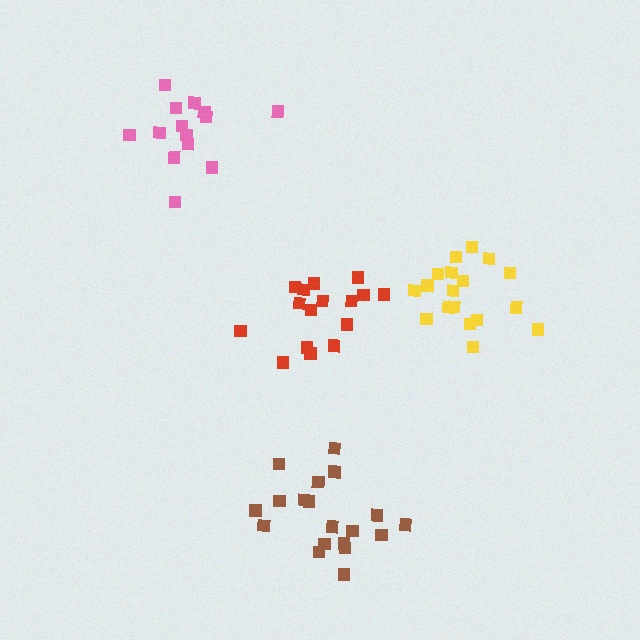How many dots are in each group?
Group 1: 18 dots, Group 2: 14 dots, Group 3: 19 dots, Group 4: 16 dots (67 total).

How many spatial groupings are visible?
There are 4 spatial groupings.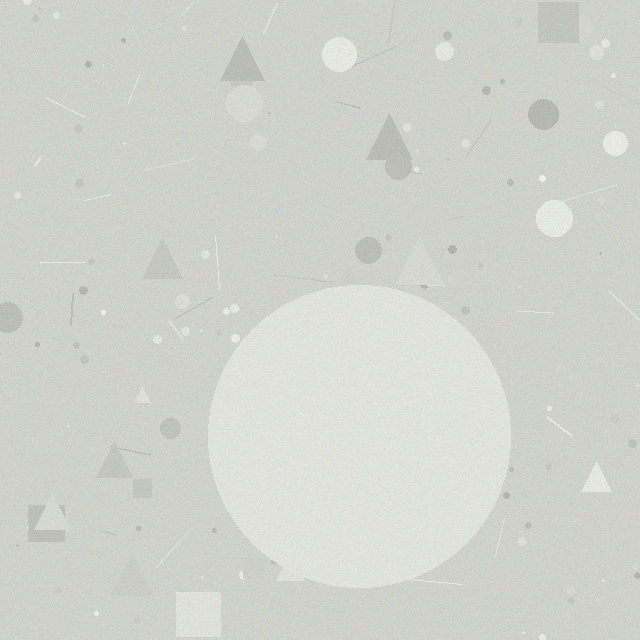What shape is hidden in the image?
A circle is hidden in the image.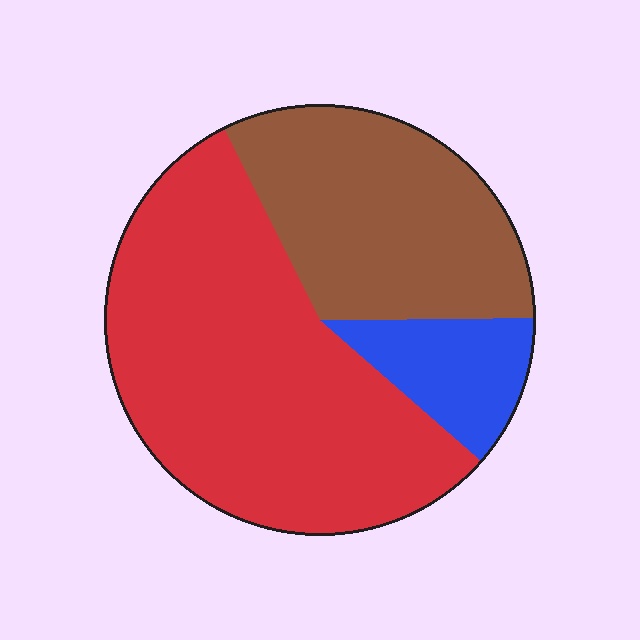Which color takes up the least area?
Blue, at roughly 10%.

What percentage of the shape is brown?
Brown covers around 30% of the shape.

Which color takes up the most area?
Red, at roughly 55%.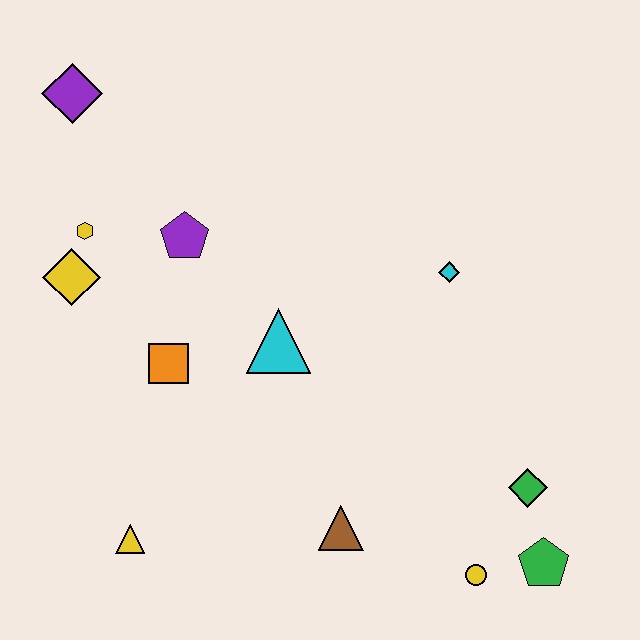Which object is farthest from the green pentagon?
The purple diamond is farthest from the green pentagon.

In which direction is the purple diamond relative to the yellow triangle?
The purple diamond is above the yellow triangle.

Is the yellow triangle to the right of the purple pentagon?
No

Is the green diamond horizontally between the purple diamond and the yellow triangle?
No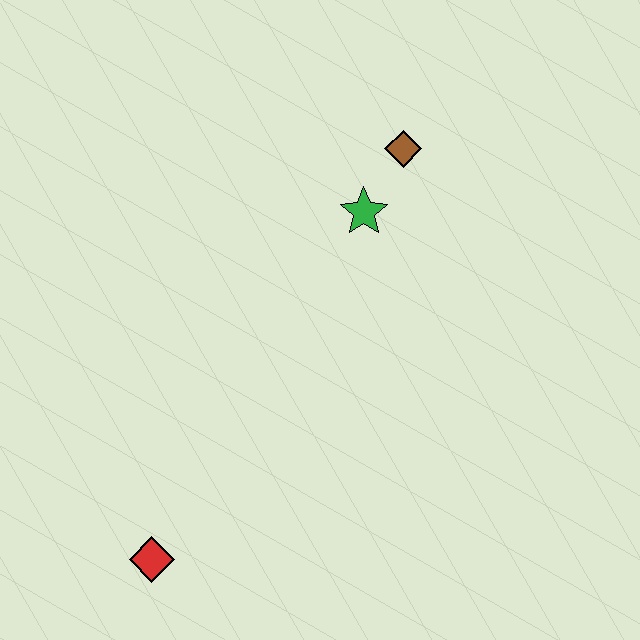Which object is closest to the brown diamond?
The green star is closest to the brown diamond.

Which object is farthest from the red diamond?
The brown diamond is farthest from the red diamond.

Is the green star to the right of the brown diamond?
No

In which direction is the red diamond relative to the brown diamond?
The red diamond is below the brown diamond.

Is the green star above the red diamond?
Yes